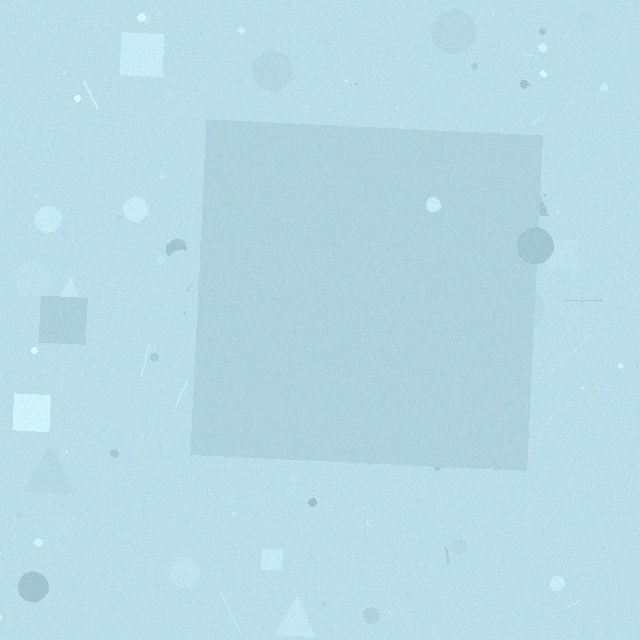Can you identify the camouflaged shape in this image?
The camouflaged shape is a square.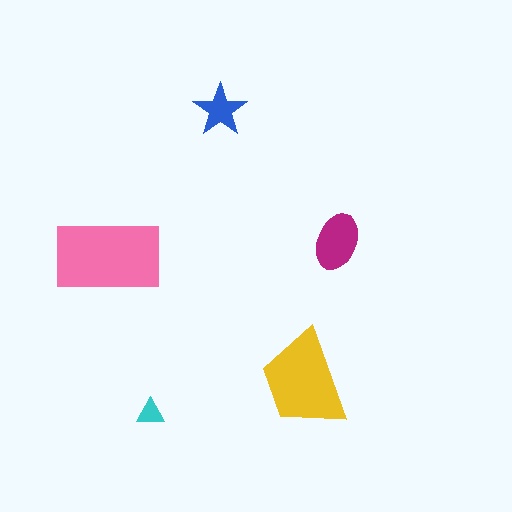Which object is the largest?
The pink rectangle.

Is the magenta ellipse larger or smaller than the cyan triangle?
Larger.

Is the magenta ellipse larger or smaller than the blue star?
Larger.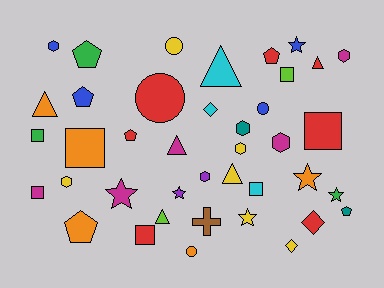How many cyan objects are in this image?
There are 3 cyan objects.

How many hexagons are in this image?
There are 7 hexagons.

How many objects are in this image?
There are 40 objects.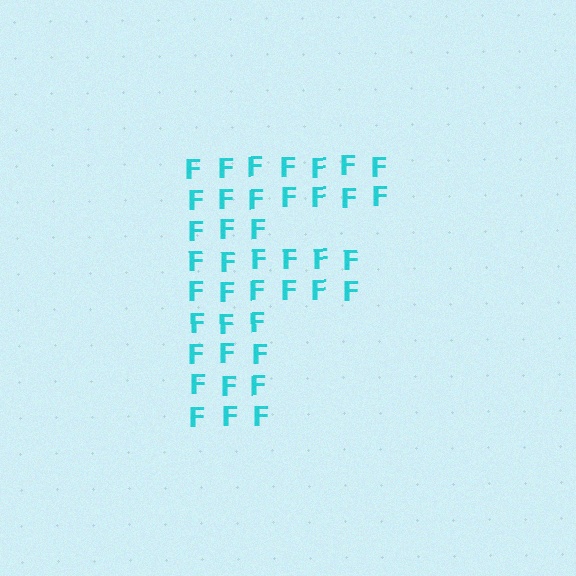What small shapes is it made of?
It is made of small letter F's.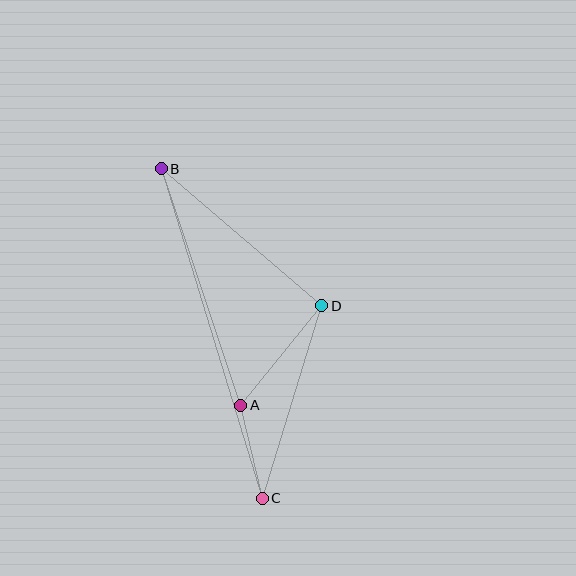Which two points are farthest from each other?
Points B and C are farthest from each other.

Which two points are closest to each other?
Points A and C are closest to each other.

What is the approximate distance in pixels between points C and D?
The distance between C and D is approximately 202 pixels.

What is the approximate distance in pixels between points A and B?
The distance between A and B is approximately 249 pixels.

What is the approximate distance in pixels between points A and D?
The distance between A and D is approximately 128 pixels.